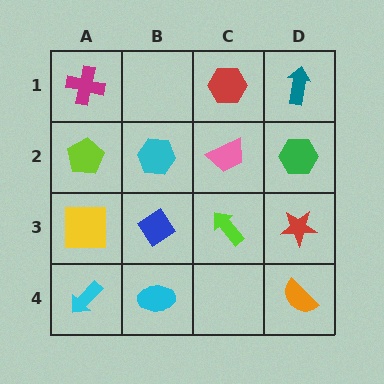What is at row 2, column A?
A lime pentagon.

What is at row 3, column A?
A yellow square.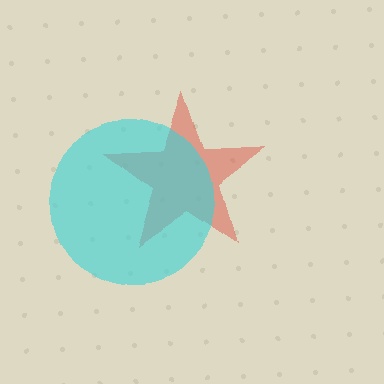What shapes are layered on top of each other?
The layered shapes are: a red star, a cyan circle.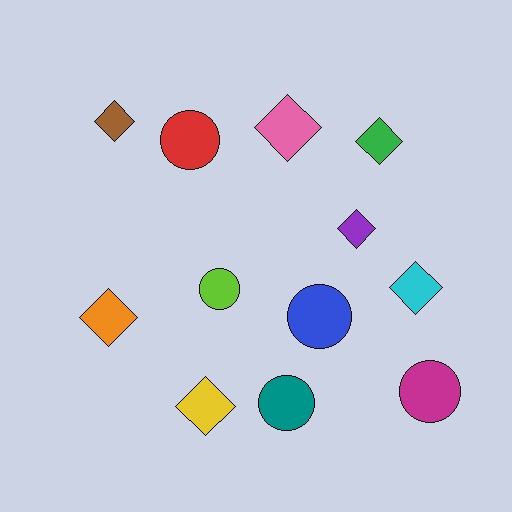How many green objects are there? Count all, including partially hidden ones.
There is 1 green object.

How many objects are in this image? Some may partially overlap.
There are 12 objects.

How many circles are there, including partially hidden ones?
There are 5 circles.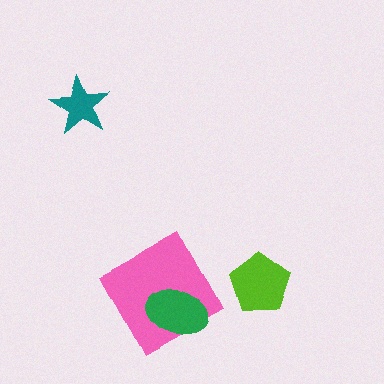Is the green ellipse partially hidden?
No, no other shape covers it.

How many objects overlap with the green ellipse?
1 object overlaps with the green ellipse.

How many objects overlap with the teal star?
0 objects overlap with the teal star.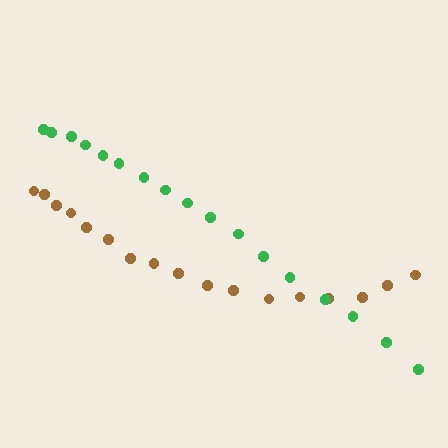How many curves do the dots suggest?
There are 2 distinct paths.